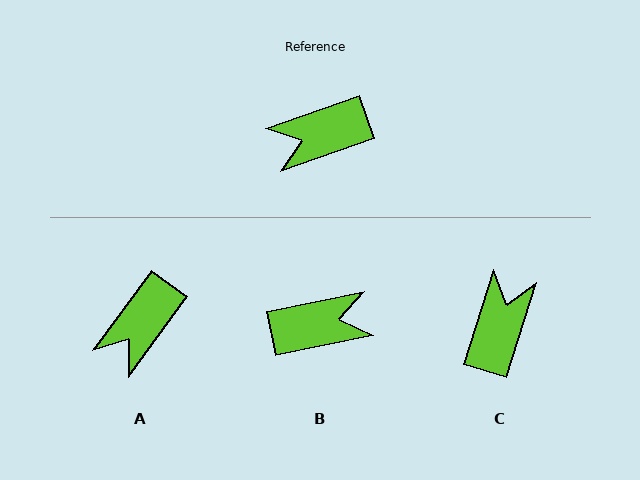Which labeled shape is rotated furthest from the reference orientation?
B, about 173 degrees away.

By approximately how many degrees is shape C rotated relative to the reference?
Approximately 127 degrees clockwise.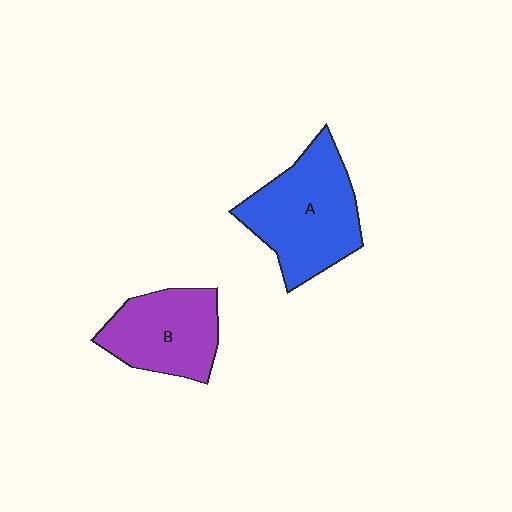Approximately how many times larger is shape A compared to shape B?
Approximately 1.3 times.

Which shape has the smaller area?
Shape B (purple).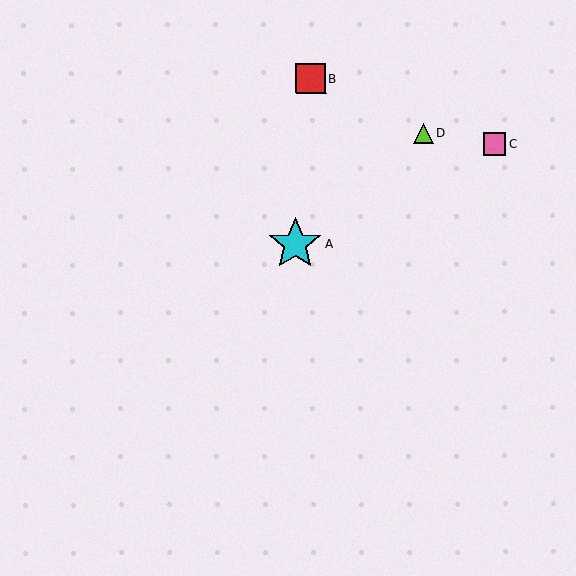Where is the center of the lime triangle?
The center of the lime triangle is at (423, 133).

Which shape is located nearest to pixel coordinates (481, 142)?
The pink square (labeled C) at (494, 144) is nearest to that location.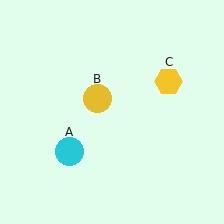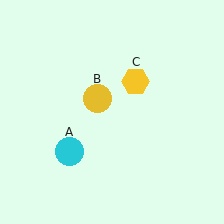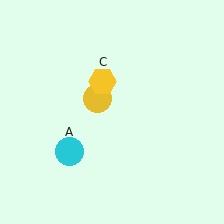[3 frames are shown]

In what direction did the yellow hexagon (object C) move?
The yellow hexagon (object C) moved left.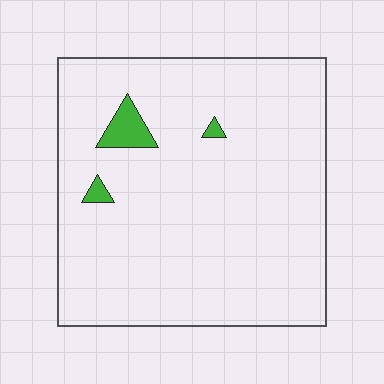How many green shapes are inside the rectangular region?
3.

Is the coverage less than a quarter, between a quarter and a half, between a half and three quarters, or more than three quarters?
Less than a quarter.